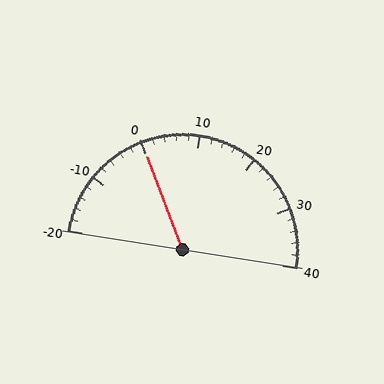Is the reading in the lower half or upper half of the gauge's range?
The reading is in the lower half of the range (-20 to 40).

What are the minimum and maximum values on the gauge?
The gauge ranges from -20 to 40.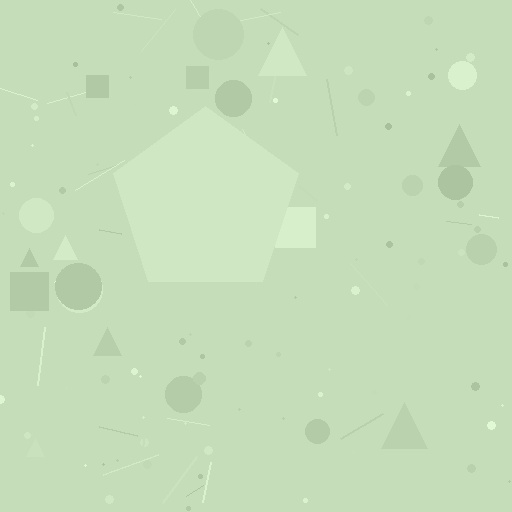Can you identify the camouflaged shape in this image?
The camouflaged shape is a pentagon.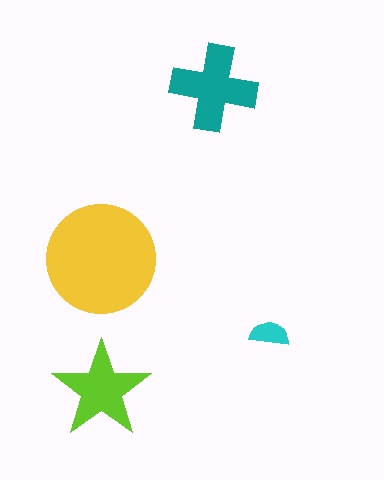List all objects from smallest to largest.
The cyan semicircle, the lime star, the teal cross, the yellow circle.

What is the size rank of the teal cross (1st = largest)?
2nd.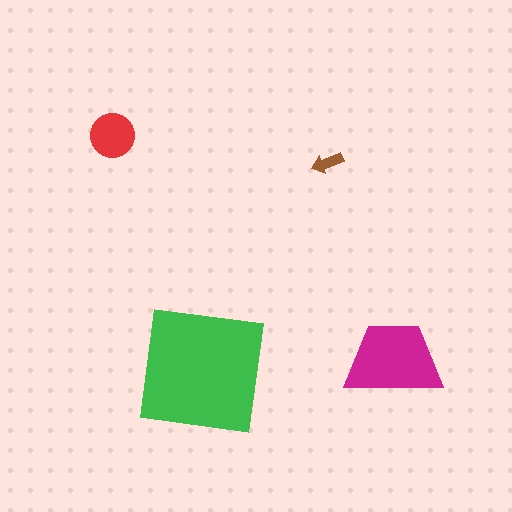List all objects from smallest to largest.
The brown arrow, the red circle, the magenta trapezoid, the green square.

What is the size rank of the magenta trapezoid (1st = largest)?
2nd.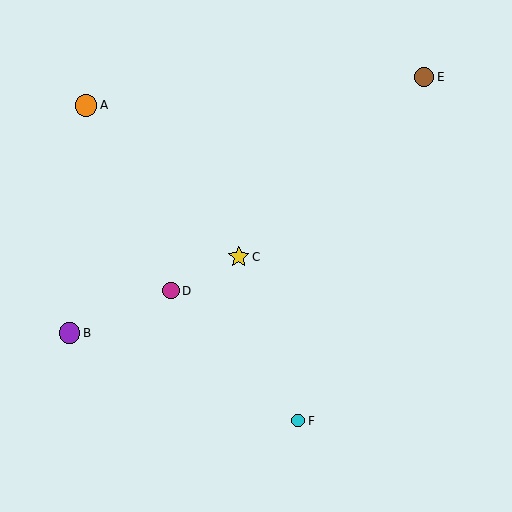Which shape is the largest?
The orange circle (labeled A) is the largest.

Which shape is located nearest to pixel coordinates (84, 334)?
The purple circle (labeled B) at (70, 333) is nearest to that location.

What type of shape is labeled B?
Shape B is a purple circle.